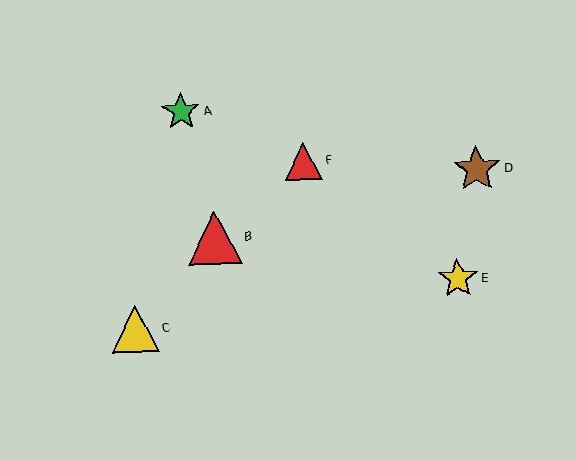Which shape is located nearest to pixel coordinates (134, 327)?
The yellow triangle (labeled C) at (136, 329) is nearest to that location.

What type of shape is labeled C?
Shape C is a yellow triangle.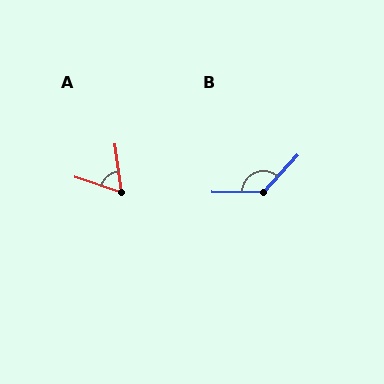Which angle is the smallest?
A, at approximately 64 degrees.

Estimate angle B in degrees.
Approximately 132 degrees.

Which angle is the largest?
B, at approximately 132 degrees.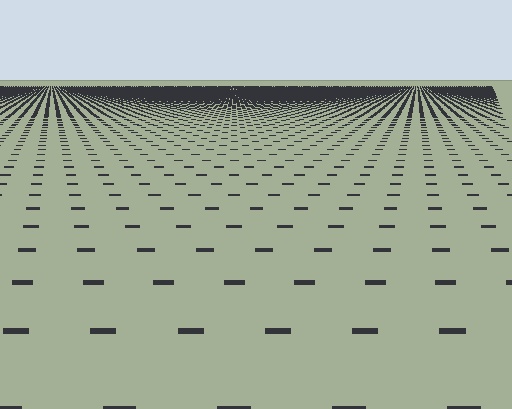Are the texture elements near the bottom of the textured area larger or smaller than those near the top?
Larger. Near the bottom, elements are closer to the viewer and appear at a bigger on-screen size.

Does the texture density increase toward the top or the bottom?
Density increases toward the top.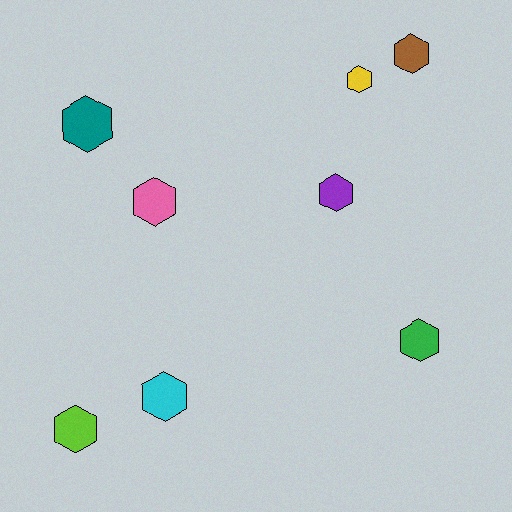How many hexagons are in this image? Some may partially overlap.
There are 8 hexagons.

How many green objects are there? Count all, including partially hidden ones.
There is 1 green object.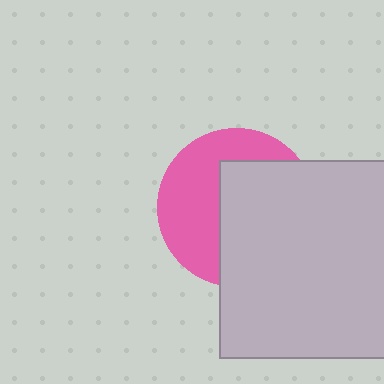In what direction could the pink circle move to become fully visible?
The pink circle could move left. That would shift it out from behind the light gray square entirely.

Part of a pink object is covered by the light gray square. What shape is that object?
It is a circle.